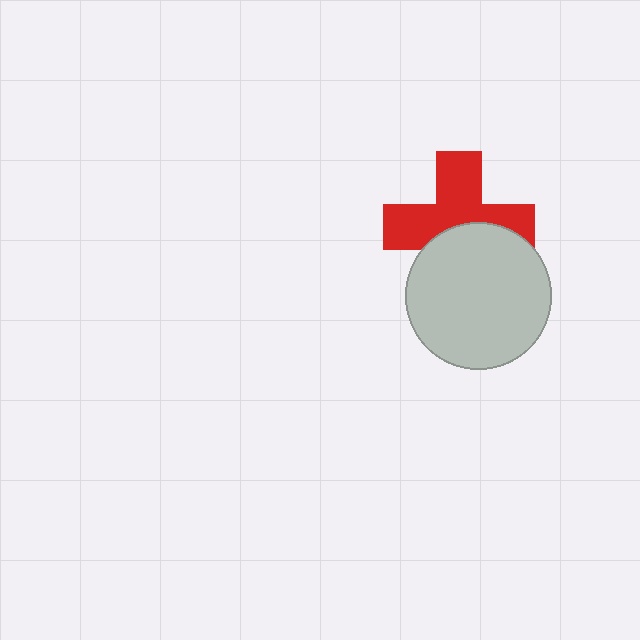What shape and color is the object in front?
The object in front is a light gray circle.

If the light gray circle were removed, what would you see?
You would see the complete red cross.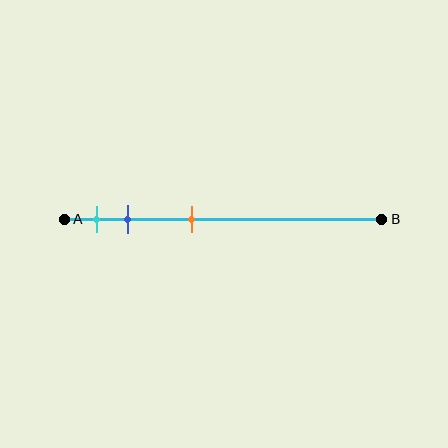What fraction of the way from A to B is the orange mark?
The orange mark is approximately 40% (0.4) of the way from A to B.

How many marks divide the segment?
There are 3 marks dividing the segment.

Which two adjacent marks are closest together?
The cyan and blue marks are the closest adjacent pair.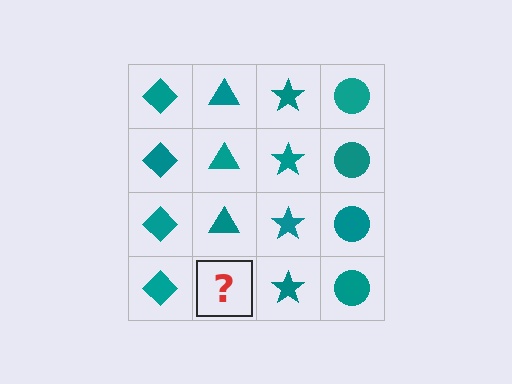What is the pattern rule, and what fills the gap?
The rule is that each column has a consistent shape. The gap should be filled with a teal triangle.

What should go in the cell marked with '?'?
The missing cell should contain a teal triangle.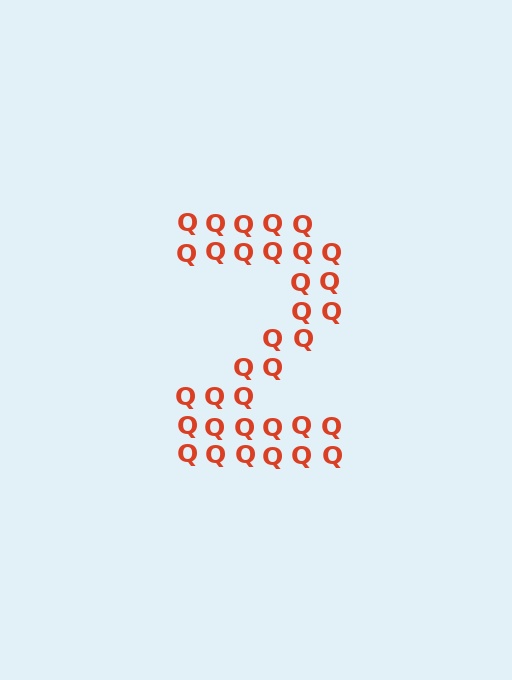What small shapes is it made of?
It is made of small letter Q's.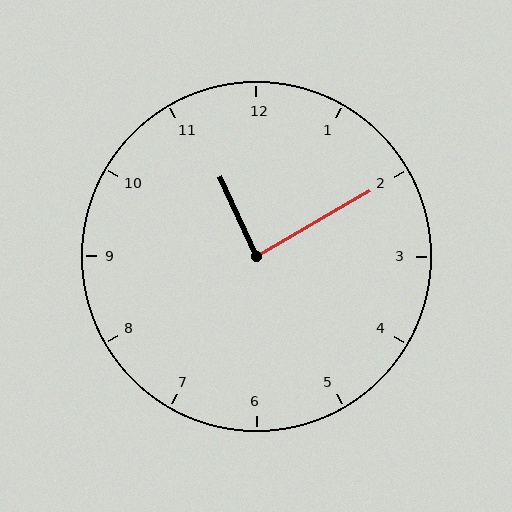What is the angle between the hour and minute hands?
Approximately 85 degrees.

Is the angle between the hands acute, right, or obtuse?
It is right.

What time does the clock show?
11:10.